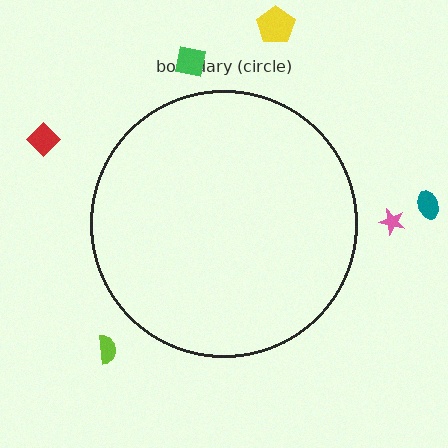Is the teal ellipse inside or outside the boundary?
Outside.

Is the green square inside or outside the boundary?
Outside.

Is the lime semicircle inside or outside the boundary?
Outside.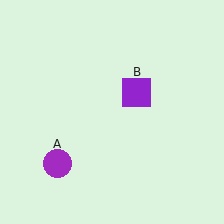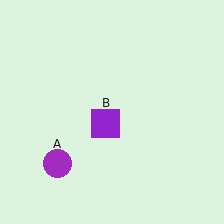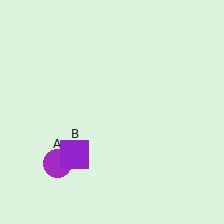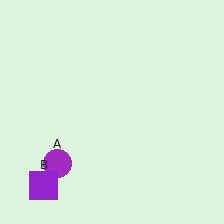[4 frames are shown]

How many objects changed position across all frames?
1 object changed position: purple square (object B).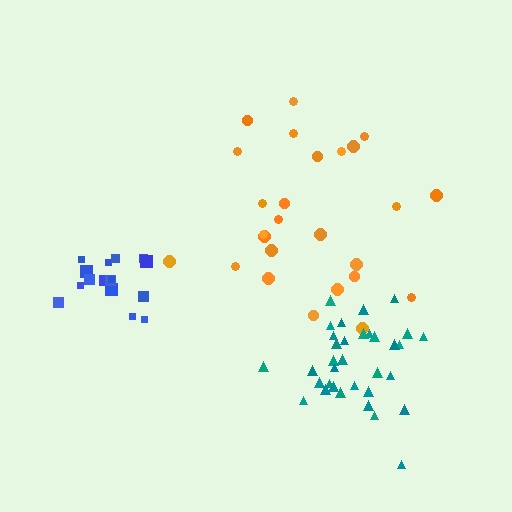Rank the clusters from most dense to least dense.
blue, teal, orange.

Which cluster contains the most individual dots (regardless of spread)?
Teal (34).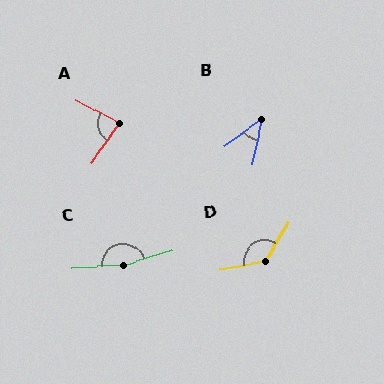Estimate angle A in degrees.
Approximately 82 degrees.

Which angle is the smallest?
B, at approximately 42 degrees.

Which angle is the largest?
C, at approximately 166 degrees.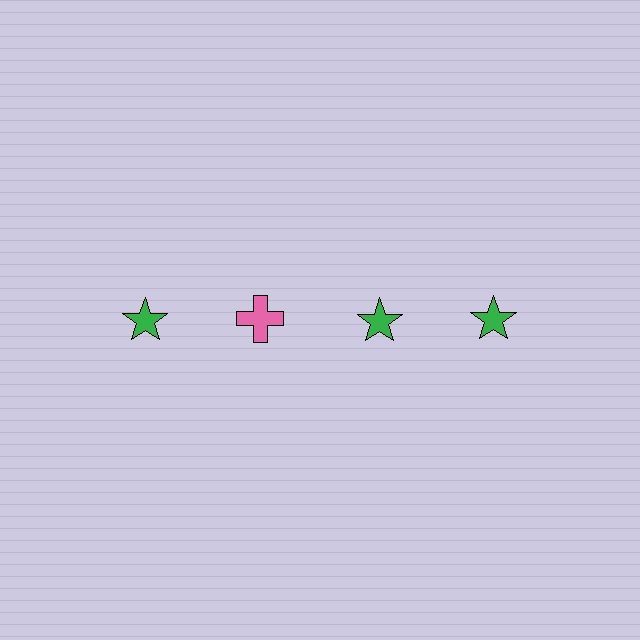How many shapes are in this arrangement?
There are 4 shapes arranged in a grid pattern.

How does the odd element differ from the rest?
It differs in both color (pink instead of green) and shape (cross instead of star).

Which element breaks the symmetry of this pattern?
The pink cross in the top row, second from left column breaks the symmetry. All other shapes are green stars.